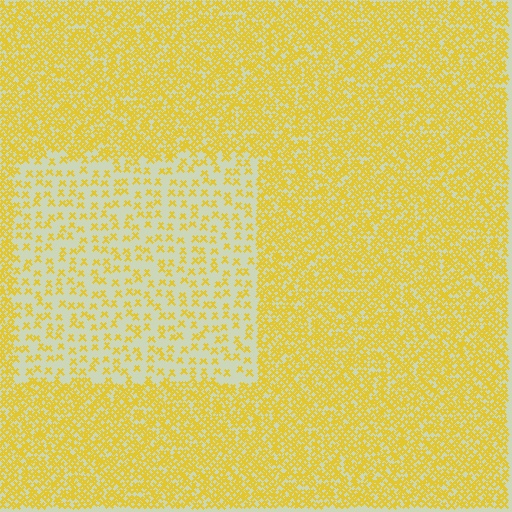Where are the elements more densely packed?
The elements are more densely packed outside the rectangle boundary.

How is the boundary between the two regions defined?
The boundary is defined by a change in element density (approximately 2.8x ratio). All elements are the same color, size, and shape.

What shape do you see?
I see a rectangle.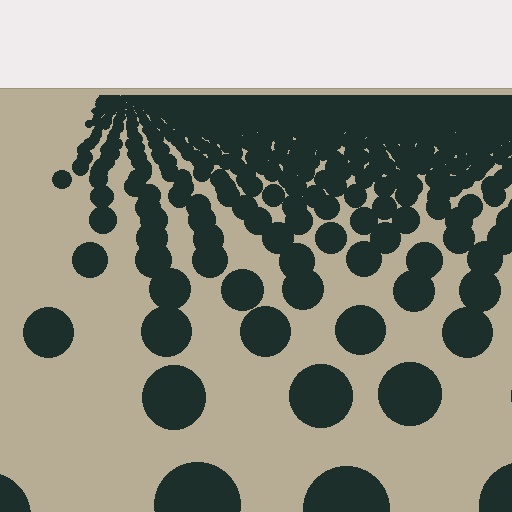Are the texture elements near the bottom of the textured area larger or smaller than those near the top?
Larger. Near the bottom, elements are closer to the viewer and appear at a bigger on-screen size.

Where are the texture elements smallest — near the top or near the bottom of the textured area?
Near the top.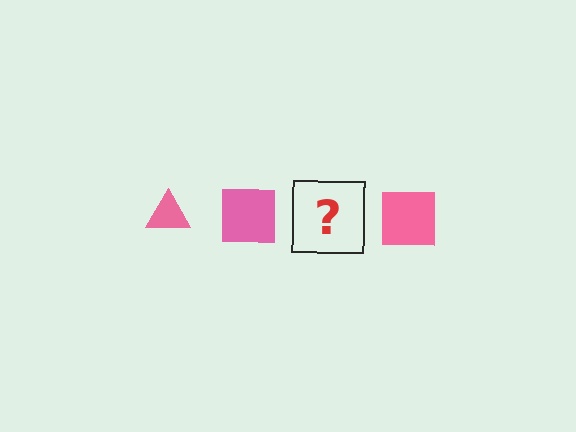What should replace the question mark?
The question mark should be replaced with a pink triangle.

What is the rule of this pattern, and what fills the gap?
The rule is that the pattern cycles through triangle, square shapes in pink. The gap should be filled with a pink triangle.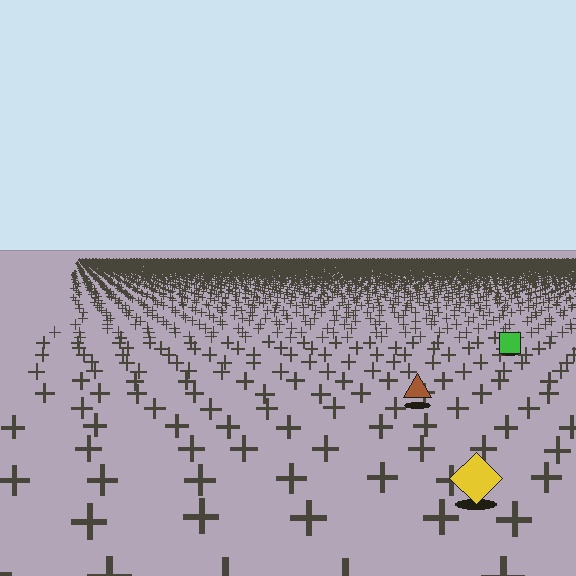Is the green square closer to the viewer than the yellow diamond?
No. The yellow diamond is closer — you can tell from the texture gradient: the ground texture is coarser near it.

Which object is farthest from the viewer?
The green square is farthest from the viewer. It appears smaller and the ground texture around it is denser.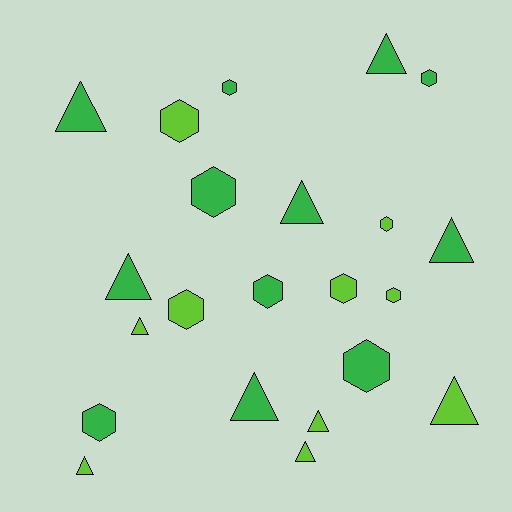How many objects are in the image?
There are 22 objects.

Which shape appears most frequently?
Hexagon, with 11 objects.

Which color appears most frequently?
Green, with 12 objects.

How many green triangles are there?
There are 6 green triangles.